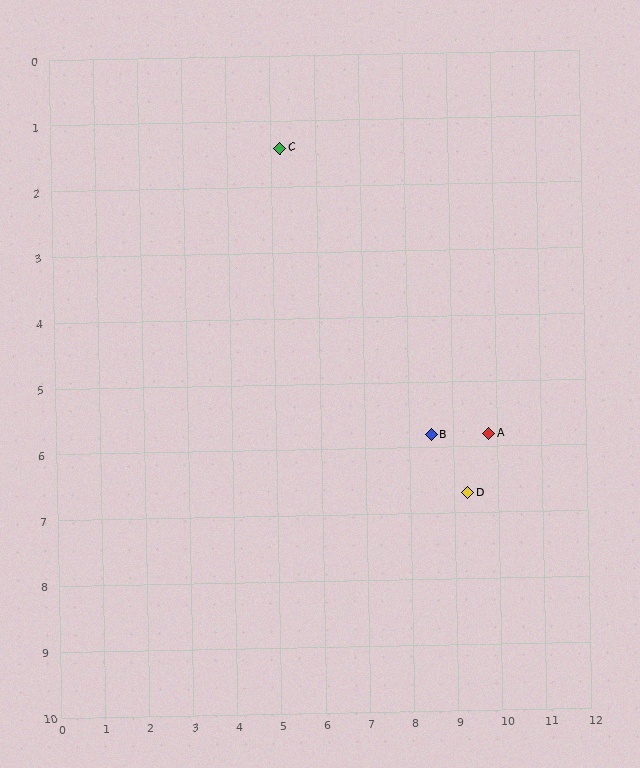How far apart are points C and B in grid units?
Points C and B are about 5.5 grid units apart.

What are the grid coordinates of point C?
Point C is at approximately (5.2, 1.4).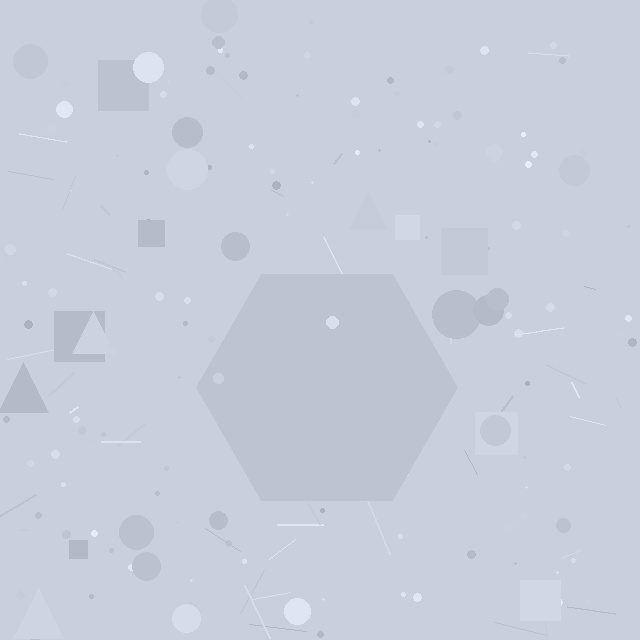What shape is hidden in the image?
A hexagon is hidden in the image.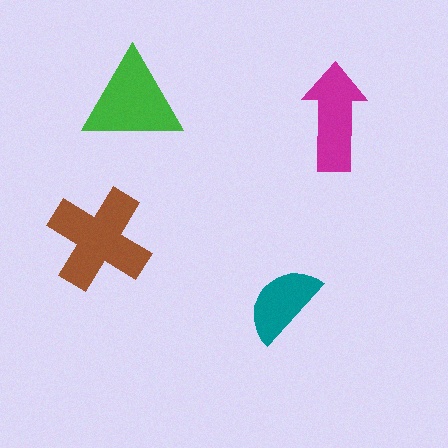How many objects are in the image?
There are 4 objects in the image.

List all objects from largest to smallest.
The brown cross, the green triangle, the magenta arrow, the teal semicircle.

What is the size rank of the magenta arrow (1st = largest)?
3rd.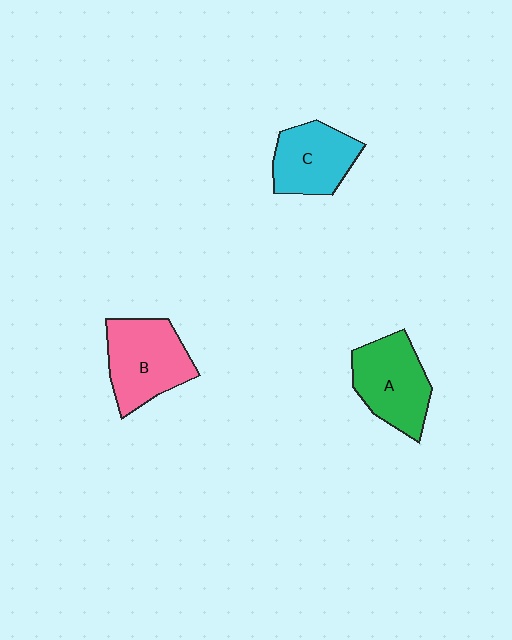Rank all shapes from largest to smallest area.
From largest to smallest: B (pink), A (green), C (cyan).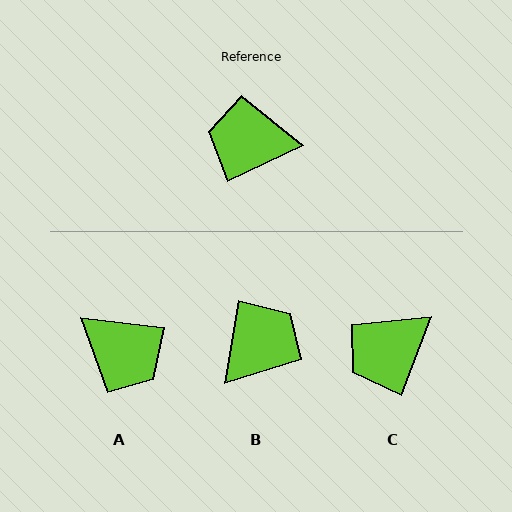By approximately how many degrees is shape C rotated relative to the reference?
Approximately 44 degrees counter-clockwise.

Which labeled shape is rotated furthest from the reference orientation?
A, about 148 degrees away.